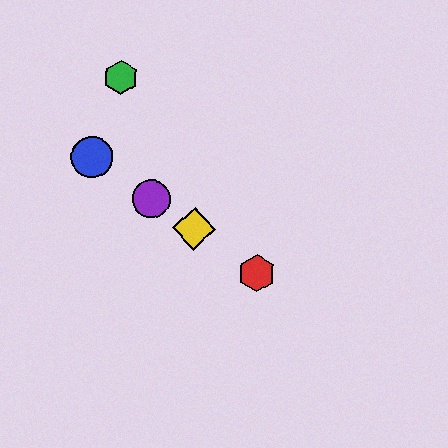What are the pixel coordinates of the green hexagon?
The green hexagon is at (121, 77).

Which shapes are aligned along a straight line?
The red hexagon, the blue circle, the yellow diamond, the purple circle are aligned along a straight line.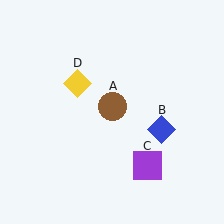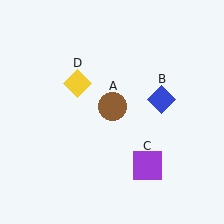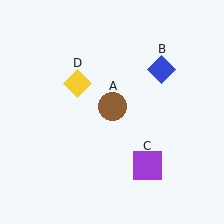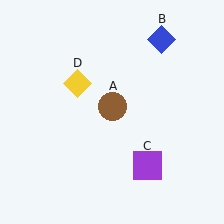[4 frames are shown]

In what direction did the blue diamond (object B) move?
The blue diamond (object B) moved up.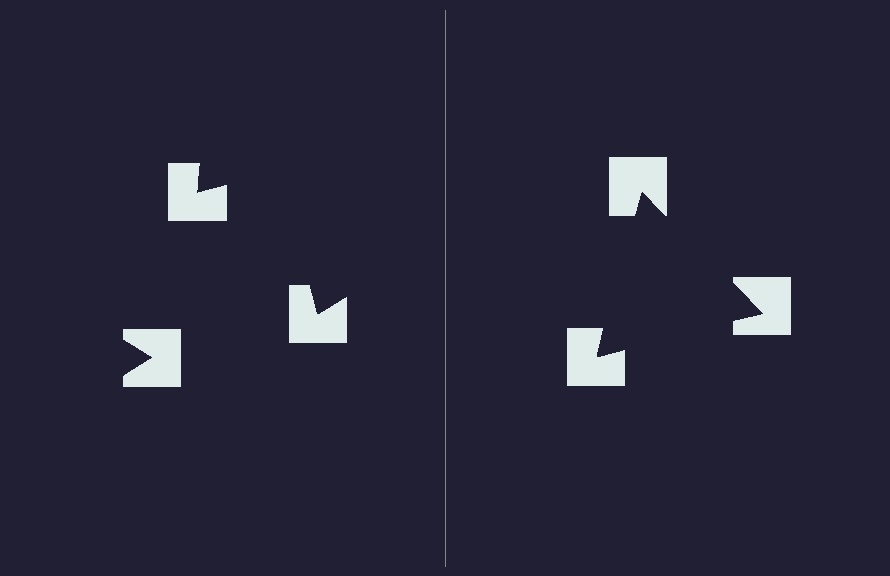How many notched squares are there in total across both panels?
6 — 3 on each side.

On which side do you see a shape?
An illusory triangle appears on the right side. On the left side the wedge cuts are rotated, so no coherent shape forms.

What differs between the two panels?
The notched squares are positioned identically on both sides; only the wedge orientations differ. On the right they align to a triangle; on the left they are misaligned.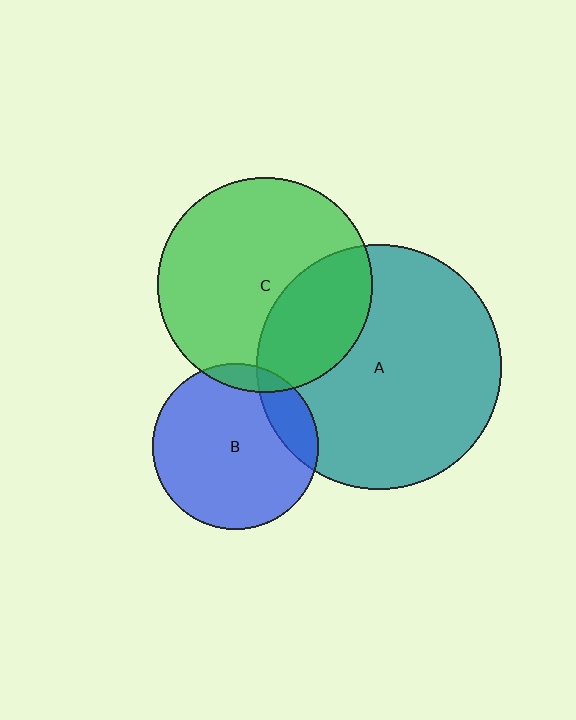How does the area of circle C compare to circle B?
Approximately 1.7 times.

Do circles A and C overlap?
Yes.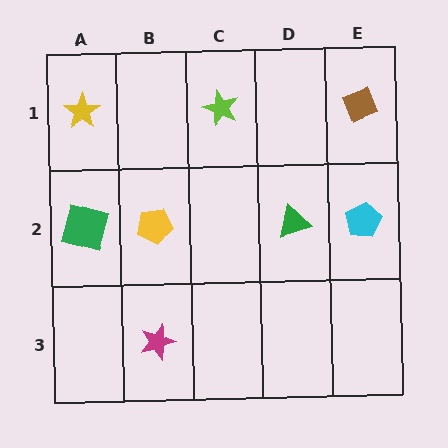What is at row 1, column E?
A brown diamond.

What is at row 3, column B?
A magenta star.